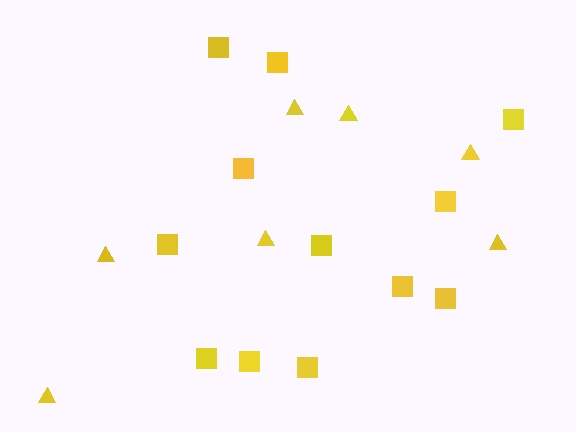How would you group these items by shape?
There are 2 groups: one group of triangles (7) and one group of squares (12).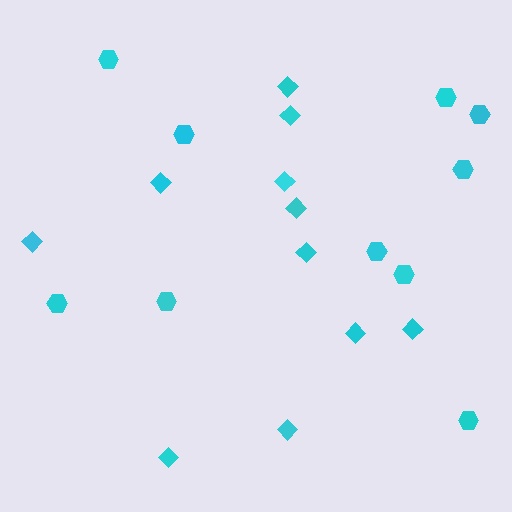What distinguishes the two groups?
There are 2 groups: one group of diamonds (11) and one group of hexagons (10).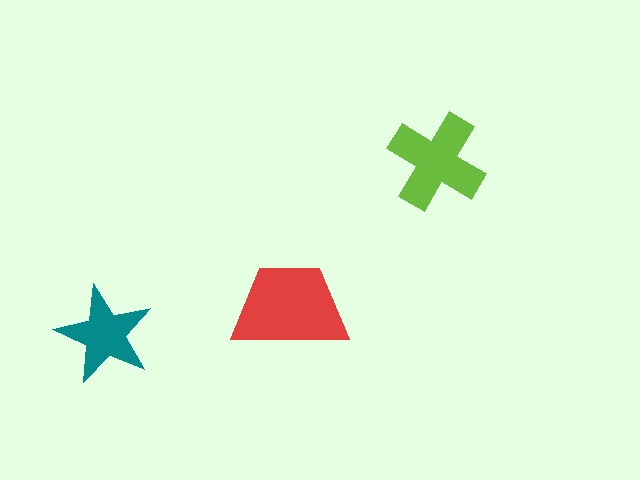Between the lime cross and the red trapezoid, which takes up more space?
The red trapezoid.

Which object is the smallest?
The teal star.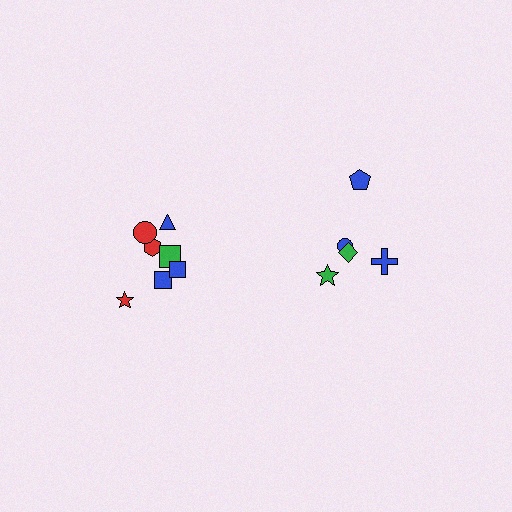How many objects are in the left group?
There are 7 objects.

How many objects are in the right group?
There are 5 objects.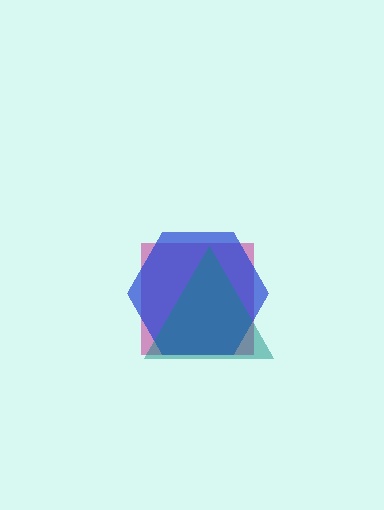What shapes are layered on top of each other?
The layered shapes are: a magenta square, a blue hexagon, a teal triangle.